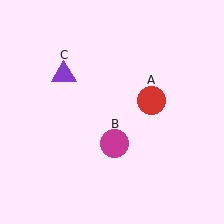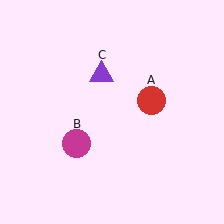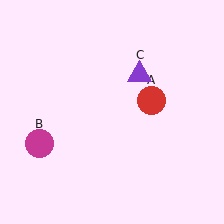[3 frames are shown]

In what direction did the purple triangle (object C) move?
The purple triangle (object C) moved right.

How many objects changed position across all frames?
2 objects changed position: magenta circle (object B), purple triangle (object C).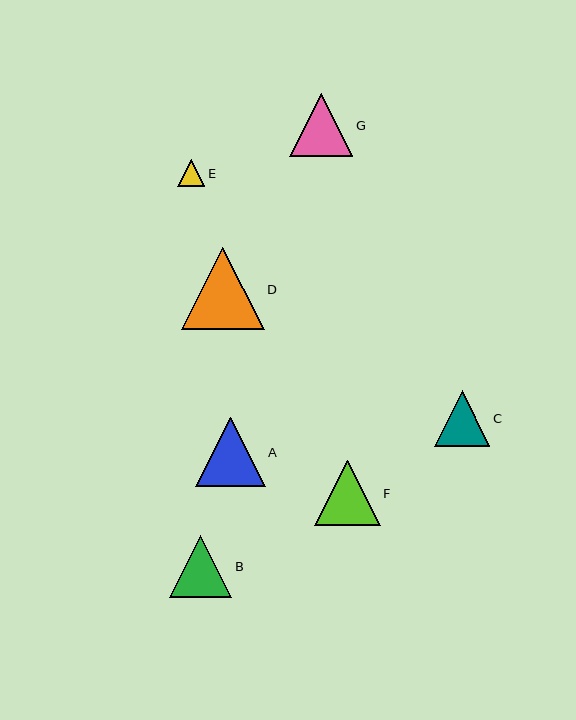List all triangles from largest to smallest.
From largest to smallest: D, A, F, G, B, C, E.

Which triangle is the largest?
Triangle D is the largest with a size of approximately 83 pixels.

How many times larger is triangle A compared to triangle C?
Triangle A is approximately 1.2 times the size of triangle C.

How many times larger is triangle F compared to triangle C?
Triangle F is approximately 1.2 times the size of triangle C.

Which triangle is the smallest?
Triangle E is the smallest with a size of approximately 27 pixels.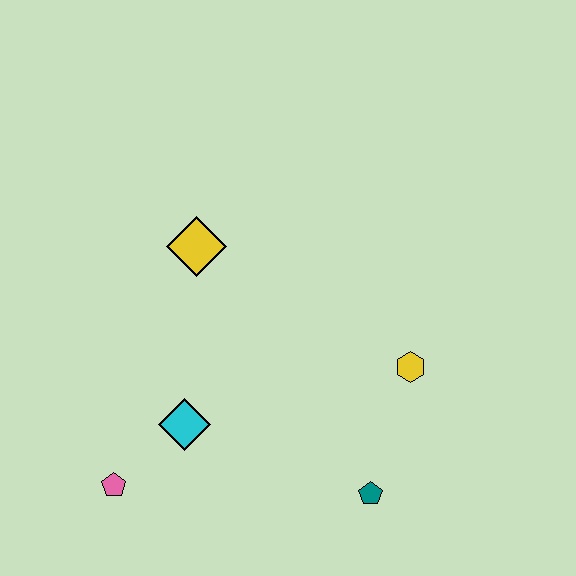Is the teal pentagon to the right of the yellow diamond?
Yes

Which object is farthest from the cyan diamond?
The yellow hexagon is farthest from the cyan diamond.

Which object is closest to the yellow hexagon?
The teal pentagon is closest to the yellow hexagon.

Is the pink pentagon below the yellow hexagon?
Yes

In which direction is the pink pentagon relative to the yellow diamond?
The pink pentagon is below the yellow diamond.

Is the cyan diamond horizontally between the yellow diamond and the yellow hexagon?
No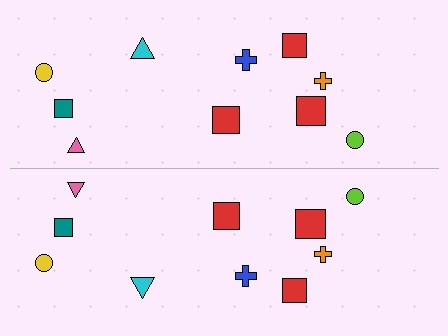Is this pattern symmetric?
Yes, this pattern has bilateral (reflection) symmetry.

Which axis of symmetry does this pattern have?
The pattern has a horizontal axis of symmetry running through the center of the image.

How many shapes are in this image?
There are 20 shapes in this image.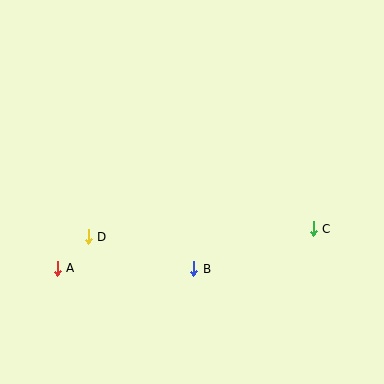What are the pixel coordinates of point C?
Point C is at (313, 229).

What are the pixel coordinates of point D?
Point D is at (88, 237).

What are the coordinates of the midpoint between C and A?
The midpoint between C and A is at (185, 249).